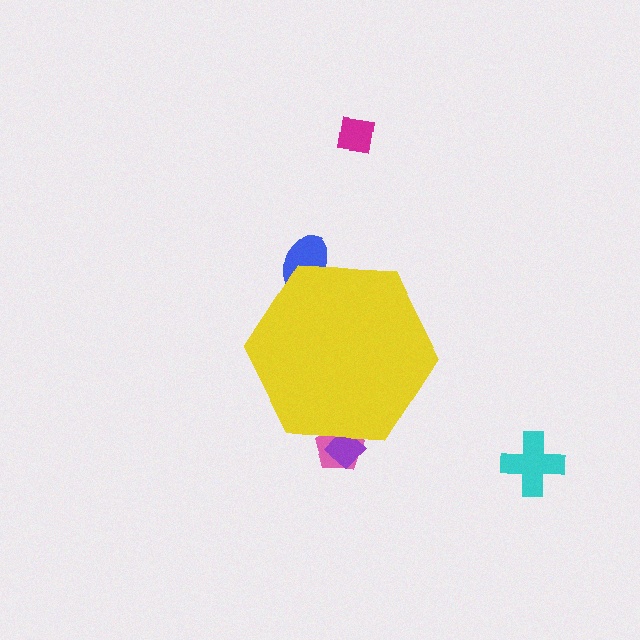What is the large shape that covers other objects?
A yellow hexagon.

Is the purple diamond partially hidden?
Yes, the purple diamond is partially hidden behind the yellow hexagon.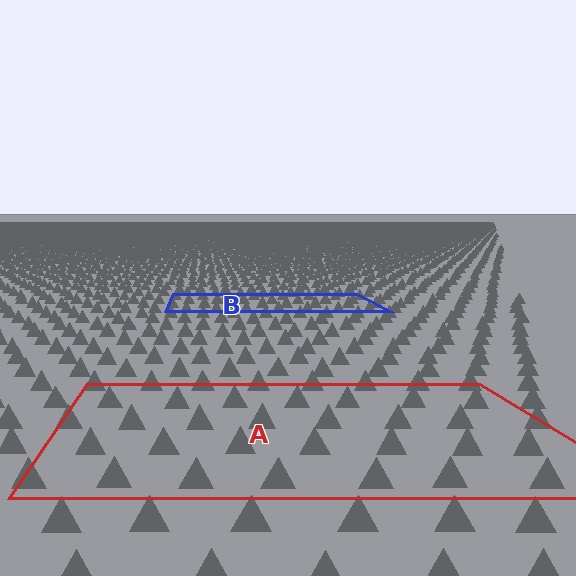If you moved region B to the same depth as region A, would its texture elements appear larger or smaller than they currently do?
They would appear larger. At a closer depth, the same texture elements are projected at a bigger on-screen size.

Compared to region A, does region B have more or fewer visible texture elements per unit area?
Region B has more texture elements per unit area — they are packed more densely because it is farther away.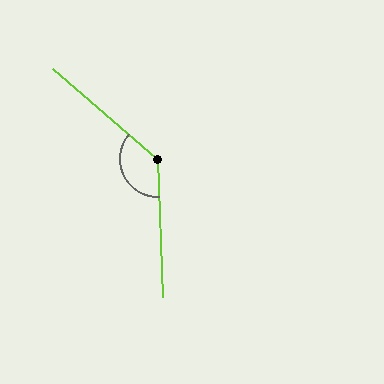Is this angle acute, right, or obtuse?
It is obtuse.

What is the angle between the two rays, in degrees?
Approximately 133 degrees.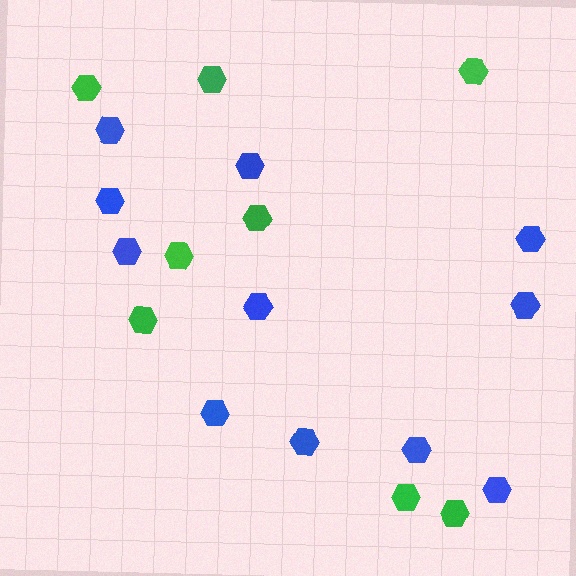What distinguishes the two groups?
There are 2 groups: one group of green hexagons (8) and one group of blue hexagons (11).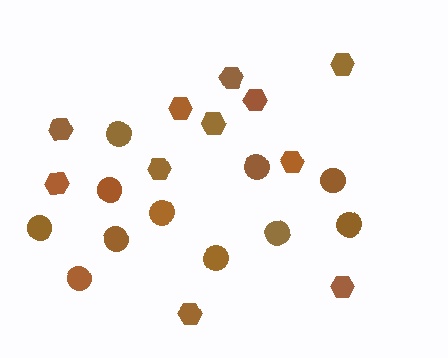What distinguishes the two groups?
There are 2 groups: one group of hexagons (11) and one group of circles (11).